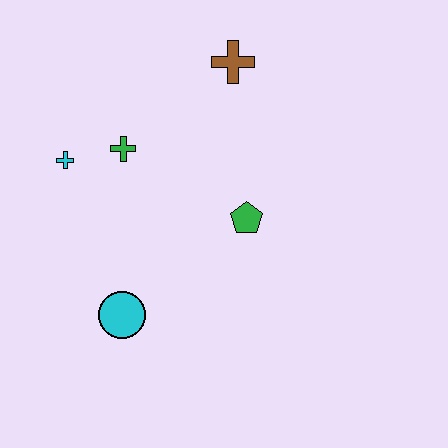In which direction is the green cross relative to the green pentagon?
The green cross is to the left of the green pentagon.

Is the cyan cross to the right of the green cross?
No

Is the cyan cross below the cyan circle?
No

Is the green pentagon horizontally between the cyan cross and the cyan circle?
No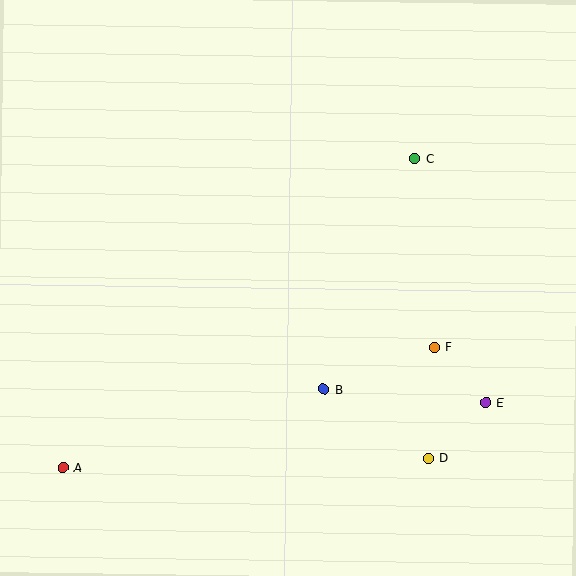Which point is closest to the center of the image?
Point B at (323, 389) is closest to the center.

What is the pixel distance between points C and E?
The distance between C and E is 254 pixels.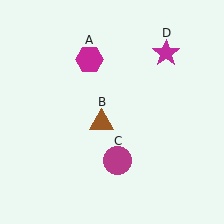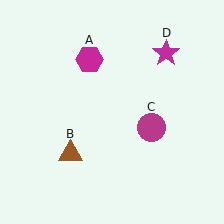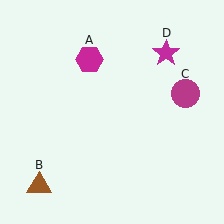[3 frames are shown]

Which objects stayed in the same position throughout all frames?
Magenta hexagon (object A) and magenta star (object D) remained stationary.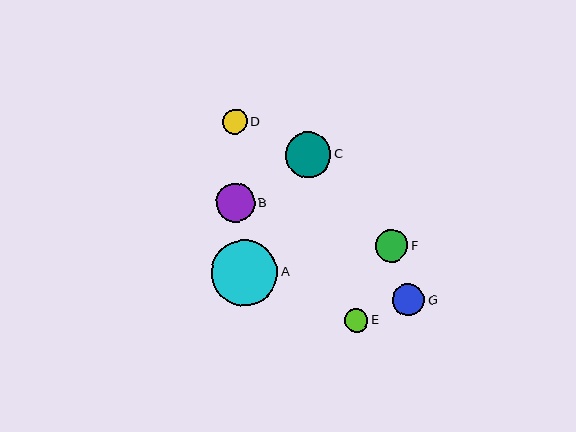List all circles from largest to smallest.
From largest to smallest: A, C, B, F, G, D, E.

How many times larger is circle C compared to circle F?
Circle C is approximately 1.4 times the size of circle F.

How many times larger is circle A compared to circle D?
Circle A is approximately 2.7 times the size of circle D.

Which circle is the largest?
Circle A is the largest with a size of approximately 67 pixels.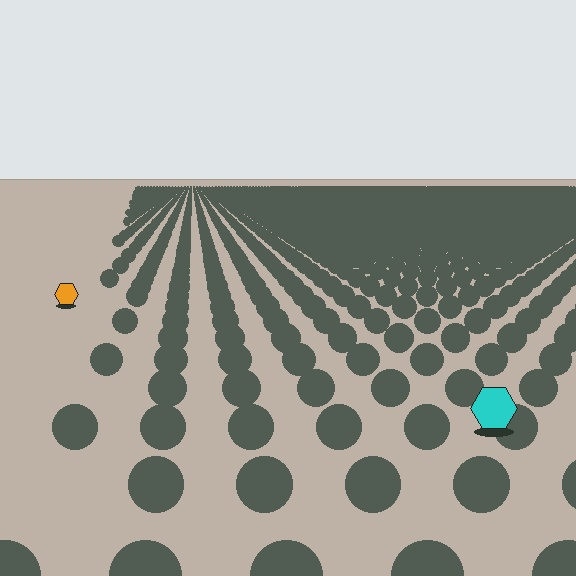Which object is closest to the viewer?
The cyan hexagon is closest. The texture marks near it are larger and more spread out.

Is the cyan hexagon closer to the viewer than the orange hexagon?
Yes. The cyan hexagon is closer — you can tell from the texture gradient: the ground texture is coarser near it.